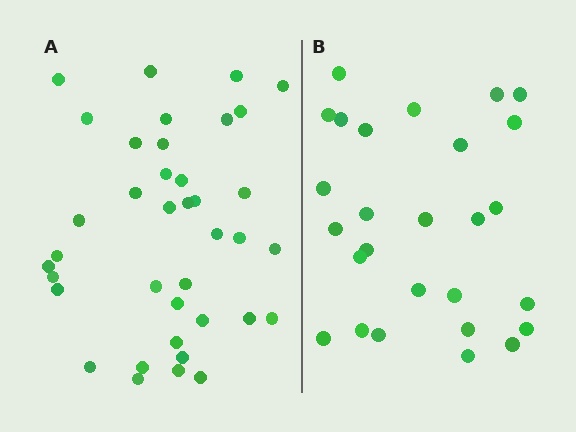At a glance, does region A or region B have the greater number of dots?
Region A (the left region) has more dots.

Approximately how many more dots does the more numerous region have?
Region A has roughly 12 or so more dots than region B.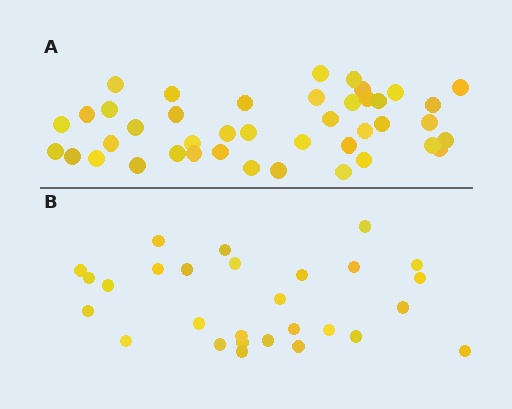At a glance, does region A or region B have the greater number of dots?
Region A (the top region) has more dots.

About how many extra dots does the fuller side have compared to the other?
Region A has approximately 15 more dots than region B.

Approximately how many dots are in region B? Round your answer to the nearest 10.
About 30 dots. (The exact count is 28, which rounds to 30.)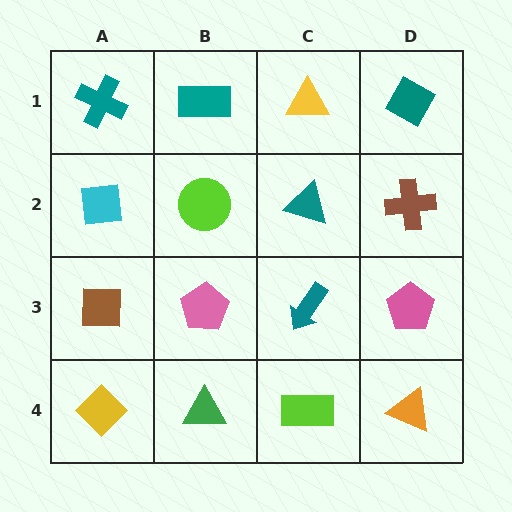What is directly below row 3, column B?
A green triangle.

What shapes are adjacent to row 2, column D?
A teal diamond (row 1, column D), a pink pentagon (row 3, column D), a teal triangle (row 2, column C).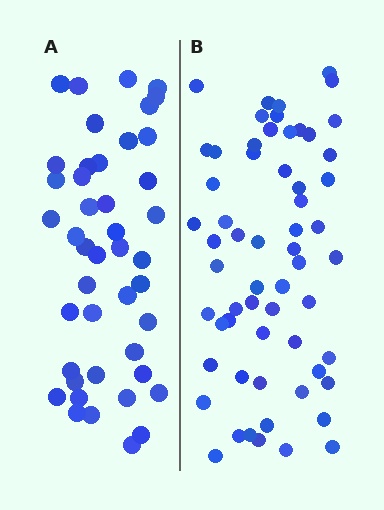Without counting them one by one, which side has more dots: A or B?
Region B (the right region) has more dots.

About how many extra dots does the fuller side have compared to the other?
Region B has approximately 15 more dots than region A.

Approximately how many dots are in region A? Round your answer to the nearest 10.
About 40 dots. (The exact count is 44, which rounds to 40.)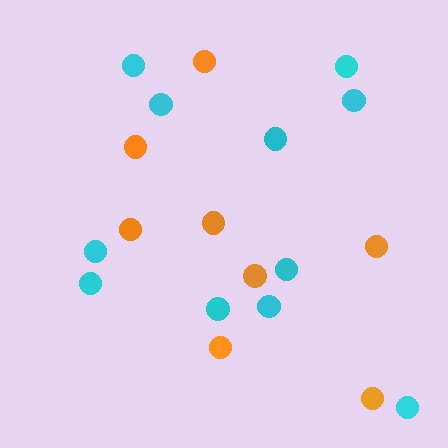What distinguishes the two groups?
There are 2 groups: one group of orange circles (8) and one group of cyan circles (11).